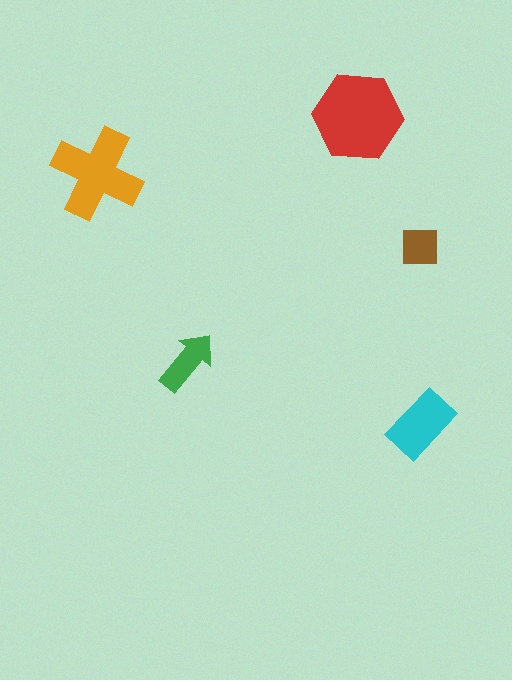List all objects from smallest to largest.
The brown square, the green arrow, the cyan rectangle, the orange cross, the red hexagon.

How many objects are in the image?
There are 5 objects in the image.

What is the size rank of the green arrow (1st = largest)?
4th.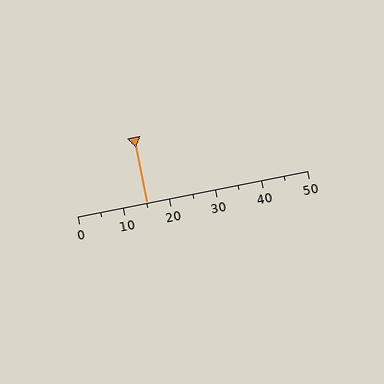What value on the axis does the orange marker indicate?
The marker indicates approximately 15.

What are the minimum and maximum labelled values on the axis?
The axis runs from 0 to 50.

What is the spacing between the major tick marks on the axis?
The major ticks are spaced 10 apart.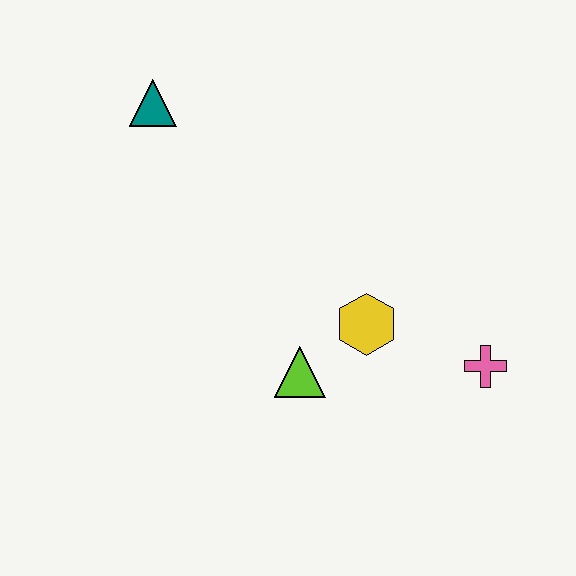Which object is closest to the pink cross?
The yellow hexagon is closest to the pink cross.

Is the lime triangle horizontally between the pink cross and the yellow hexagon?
No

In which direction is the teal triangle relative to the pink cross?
The teal triangle is to the left of the pink cross.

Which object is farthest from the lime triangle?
The teal triangle is farthest from the lime triangle.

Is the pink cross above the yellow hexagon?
No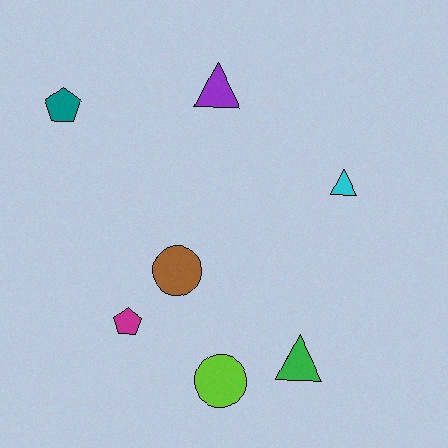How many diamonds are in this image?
There are no diamonds.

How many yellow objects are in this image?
There are no yellow objects.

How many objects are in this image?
There are 7 objects.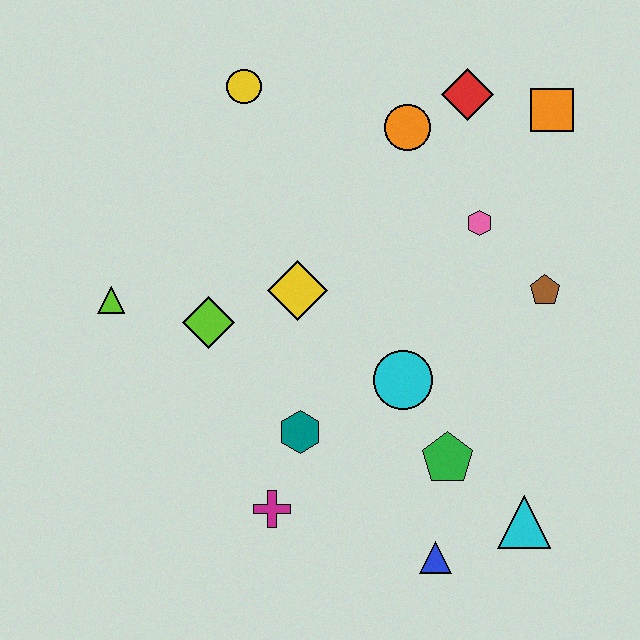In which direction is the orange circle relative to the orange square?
The orange circle is to the left of the orange square.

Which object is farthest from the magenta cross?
The orange square is farthest from the magenta cross.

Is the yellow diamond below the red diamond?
Yes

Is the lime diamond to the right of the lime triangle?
Yes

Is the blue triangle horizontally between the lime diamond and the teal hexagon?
No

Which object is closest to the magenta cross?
The teal hexagon is closest to the magenta cross.